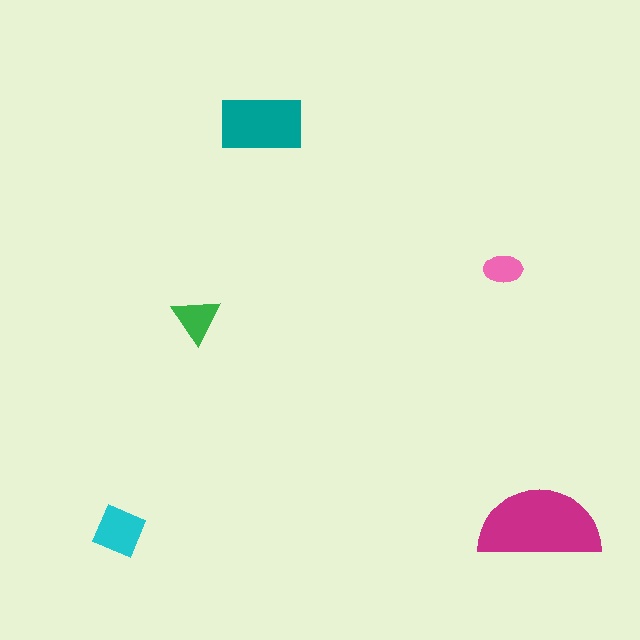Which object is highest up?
The teal rectangle is topmost.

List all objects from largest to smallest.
The magenta semicircle, the teal rectangle, the cyan diamond, the green triangle, the pink ellipse.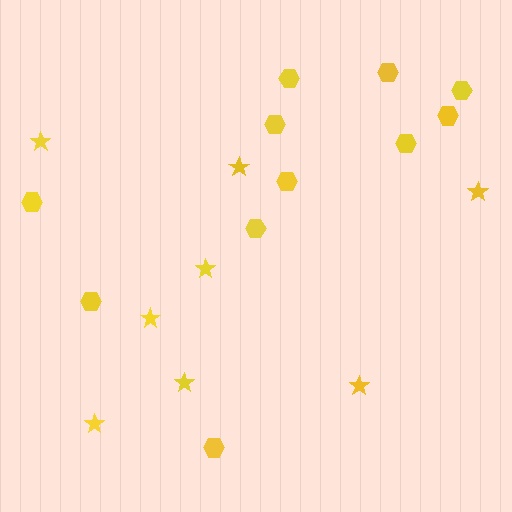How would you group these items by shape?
There are 2 groups: one group of hexagons (11) and one group of stars (8).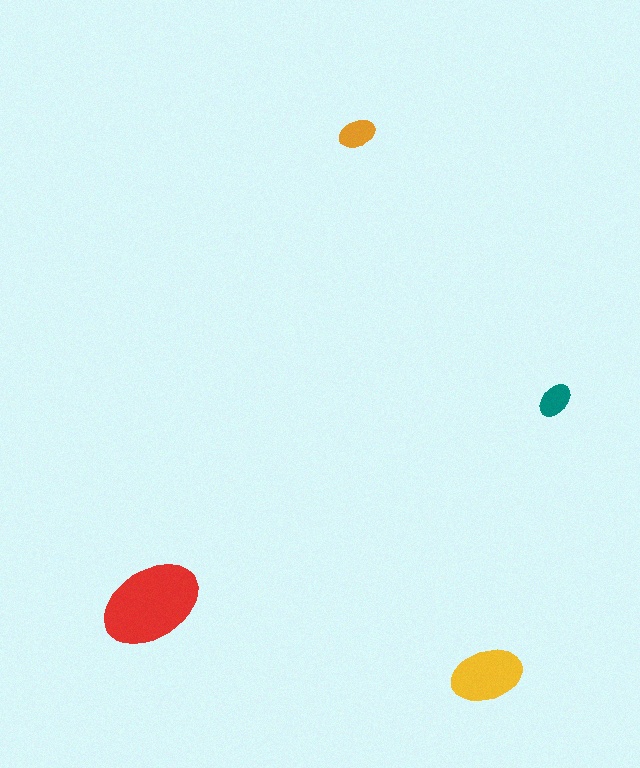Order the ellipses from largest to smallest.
the red one, the yellow one, the orange one, the teal one.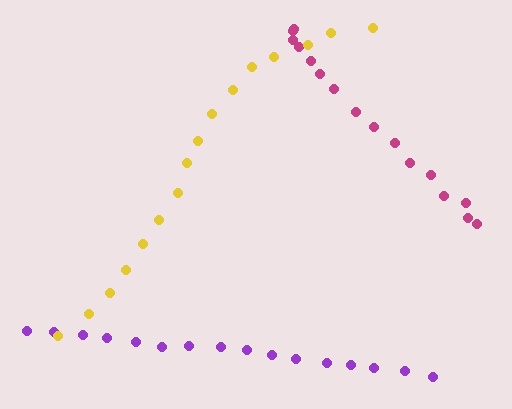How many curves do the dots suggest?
There are 3 distinct paths.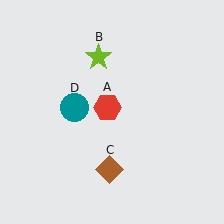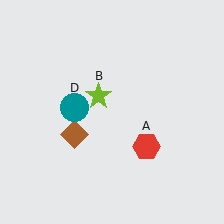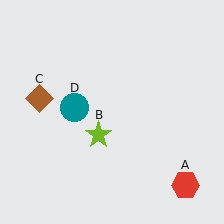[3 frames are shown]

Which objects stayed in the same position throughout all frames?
Teal circle (object D) remained stationary.